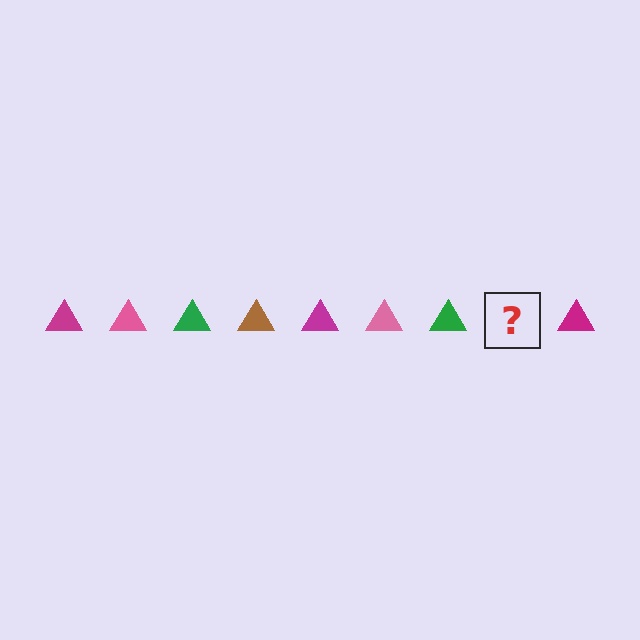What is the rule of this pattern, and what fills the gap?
The rule is that the pattern cycles through magenta, pink, green, brown triangles. The gap should be filled with a brown triangle.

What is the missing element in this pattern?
The missing element is a brown triangle.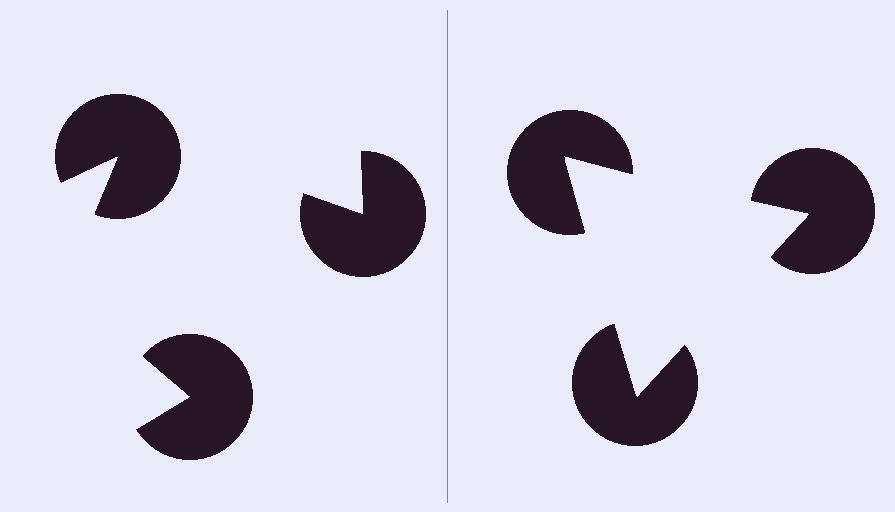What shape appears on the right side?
An illusory triangle.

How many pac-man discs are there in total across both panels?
6 — 3 on each side.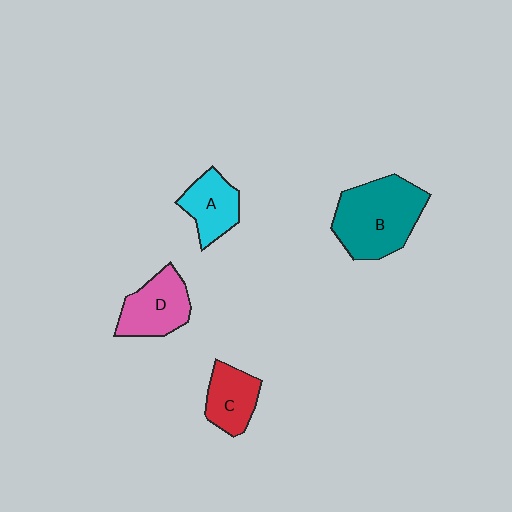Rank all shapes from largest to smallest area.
From largest to smallest: B (teal), D (pink), A (cyan), C (red).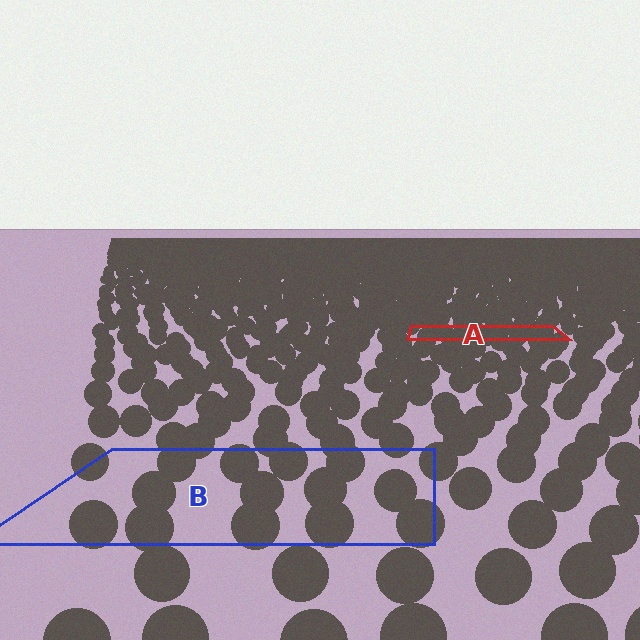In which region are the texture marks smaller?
The texture marks are smaller in region A, because it is farther away.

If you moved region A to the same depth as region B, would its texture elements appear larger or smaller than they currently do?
They would appear larger. At a closer depth, the same texture elements are projected at a bigger on-screen size.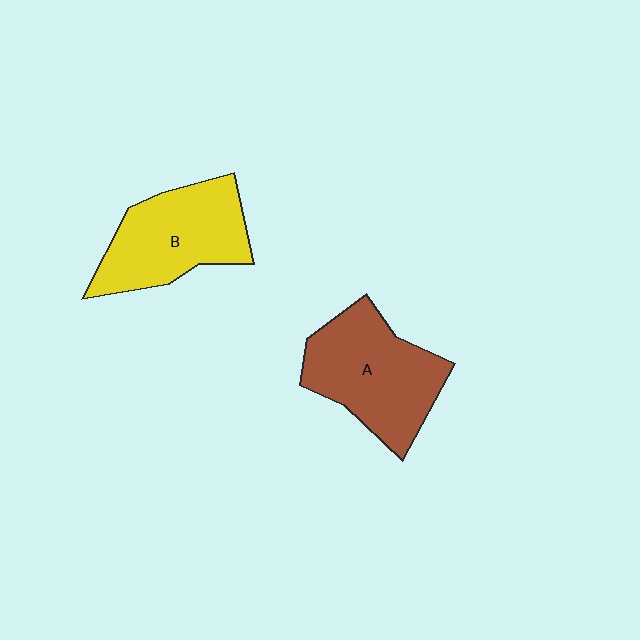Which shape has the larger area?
Shape A (brown).